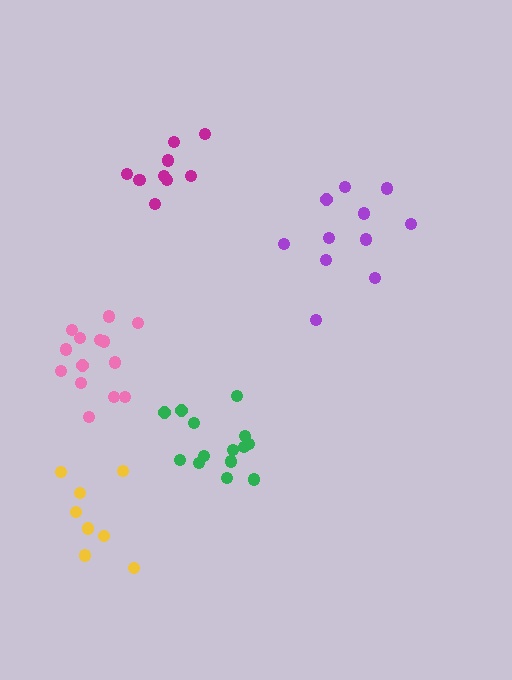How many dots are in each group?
Group 1: 11 dots, Group 2: 14 dots, Group 3: 14 dots, Group 4: 9 dots, Group 5: 8 dots (56 total).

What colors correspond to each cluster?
The clusters are colored: purple, green, pink, magenta, yellow.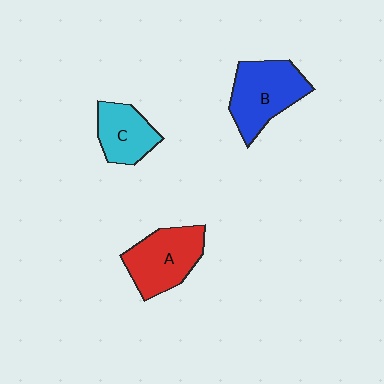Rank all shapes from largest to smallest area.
From largest to smallest: B (blue), A (red), C (cyan).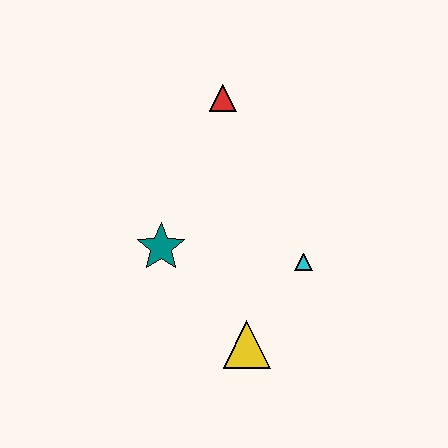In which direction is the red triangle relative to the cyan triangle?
The red triangle is above the cyan triangle.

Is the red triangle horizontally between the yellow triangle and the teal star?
Yes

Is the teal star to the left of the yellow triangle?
Yes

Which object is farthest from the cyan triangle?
The red triangle is farthest from the cyan triangle.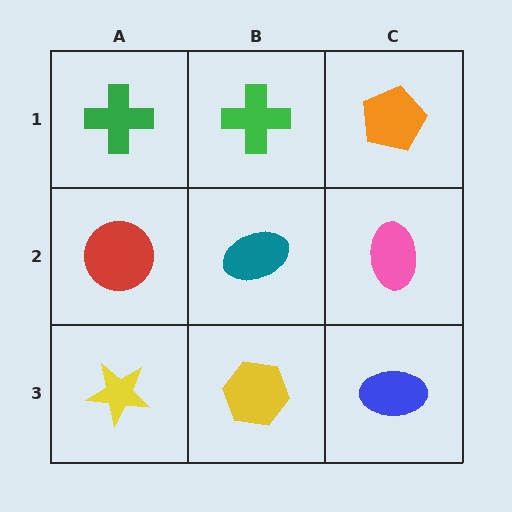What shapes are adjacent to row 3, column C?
A pink ellipse (row 2, column C), a yellow hexagon (row 3, column B).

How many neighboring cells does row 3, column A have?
2.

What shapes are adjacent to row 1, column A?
A red circle (row 2, column A), a green cross (row 1, column B).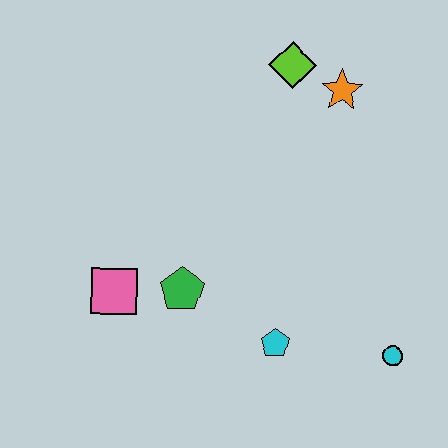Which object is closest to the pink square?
The green pentagon is closest to the pink square.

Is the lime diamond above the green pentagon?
Yes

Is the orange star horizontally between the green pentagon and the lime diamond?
No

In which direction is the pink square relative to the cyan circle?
The pink square is to the left of the cyan circle.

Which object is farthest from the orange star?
The pink square is farthest from the orange star.